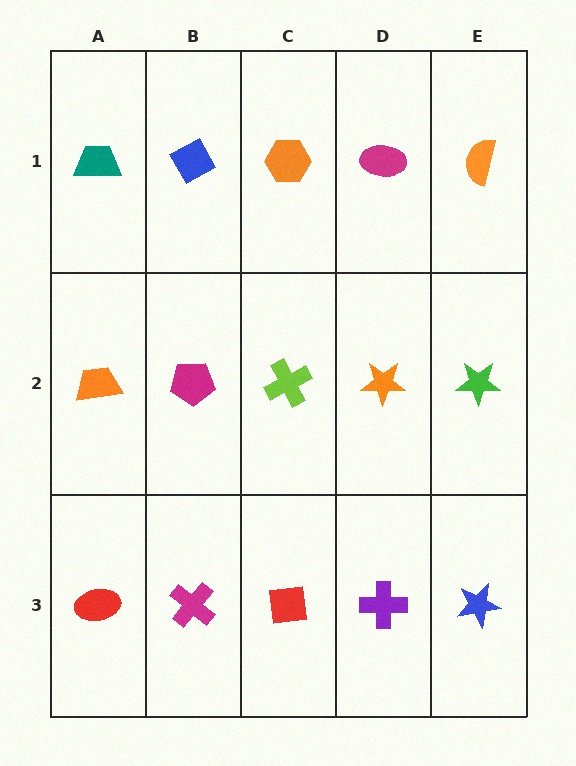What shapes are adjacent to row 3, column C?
A lime cross (row 2, column C), a magenta cross (row 3, column B), a purple cross (row 3, column D).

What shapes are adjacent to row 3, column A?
An orange trapezoid (row 2, column A), a magenta cross (row 3, column B).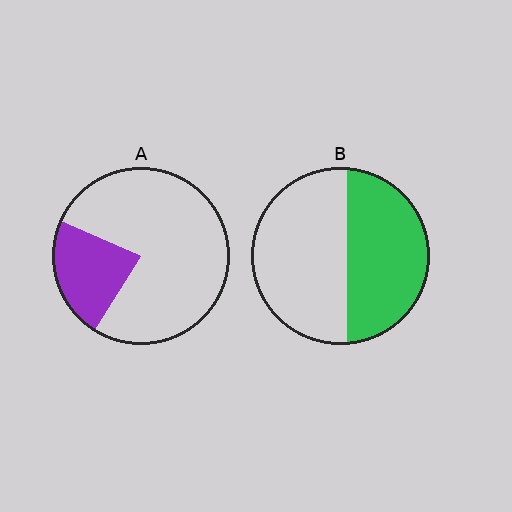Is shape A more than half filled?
No.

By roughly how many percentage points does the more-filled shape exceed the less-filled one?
By roughly 25 percentage points (B over A).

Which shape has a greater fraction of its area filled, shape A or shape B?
Shape B.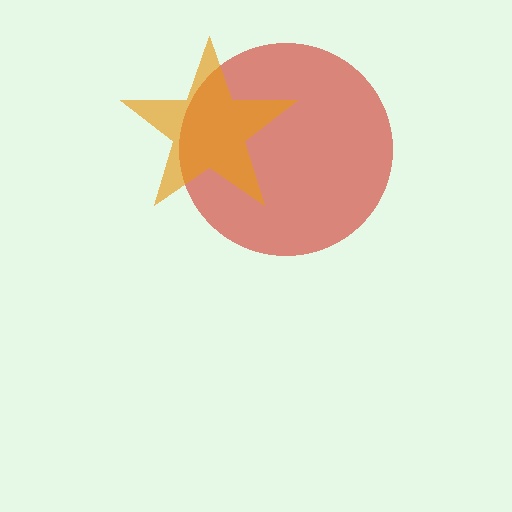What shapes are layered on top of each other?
The layered shapes are: a red circle, an orange star.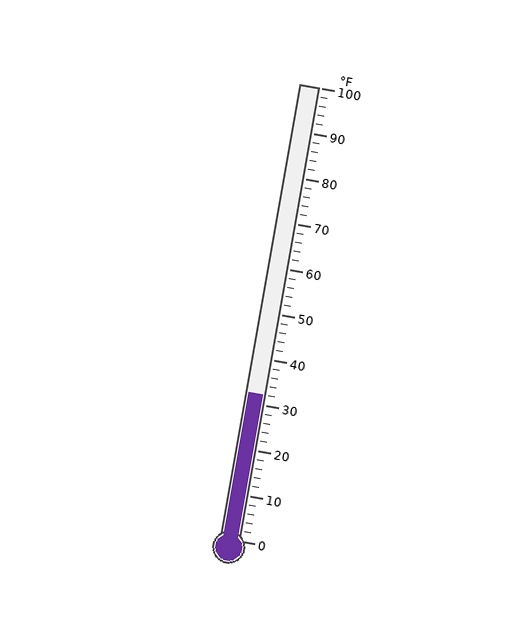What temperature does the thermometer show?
The thermometer shows approximately 32°F.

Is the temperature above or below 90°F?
The temperature is below 90°F.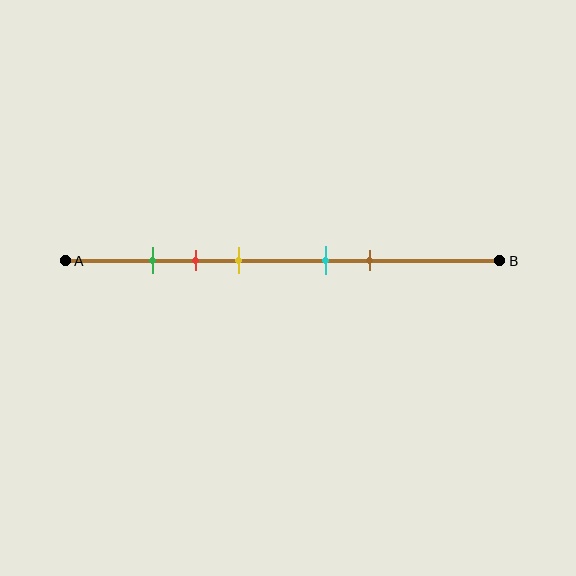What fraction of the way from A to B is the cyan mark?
The cyan mark is approximately 60% (0.6) of the way from A to B.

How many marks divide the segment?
There are 5 marks dividing the segment.